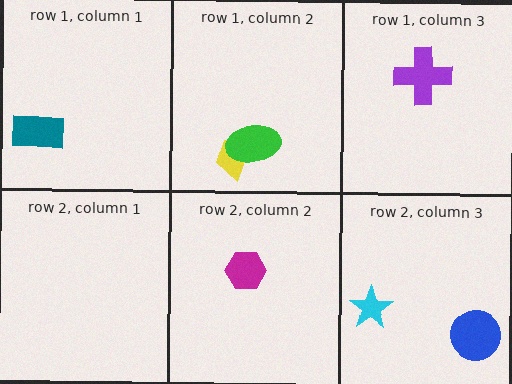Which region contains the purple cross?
The row 1, column 3 region.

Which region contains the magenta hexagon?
The row 2, column 2 region.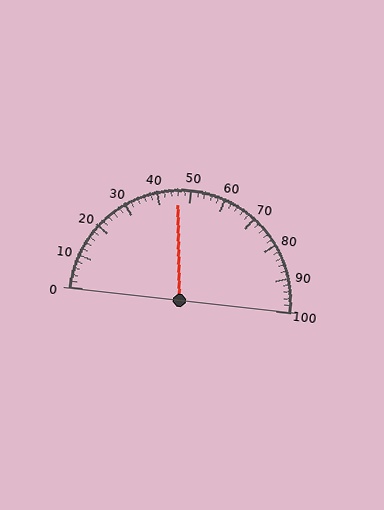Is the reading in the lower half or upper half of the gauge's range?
The reading is in the lower half of the range (0 to 100).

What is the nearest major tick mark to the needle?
The nearest major tick mark is 50.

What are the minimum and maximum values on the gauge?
The gauge ranges from 0 to 100.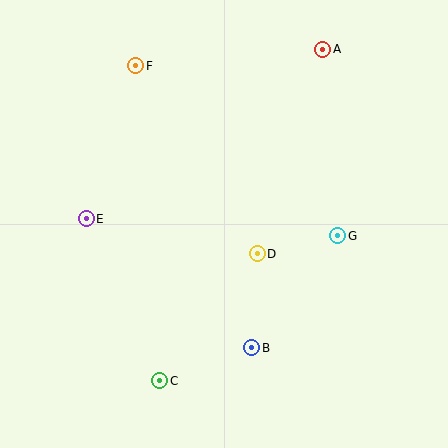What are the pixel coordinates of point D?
Point D is at (257, 254).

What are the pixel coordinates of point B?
Point B is at (252, 348).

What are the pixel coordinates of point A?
Point A is at (323, 49).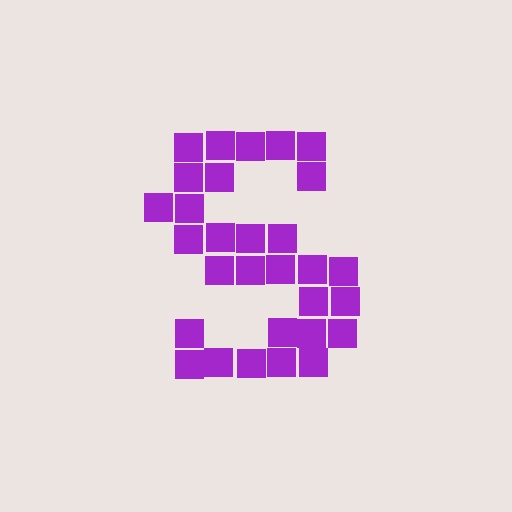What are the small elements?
The small elements are squares.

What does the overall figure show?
The overall figure shows the letter S.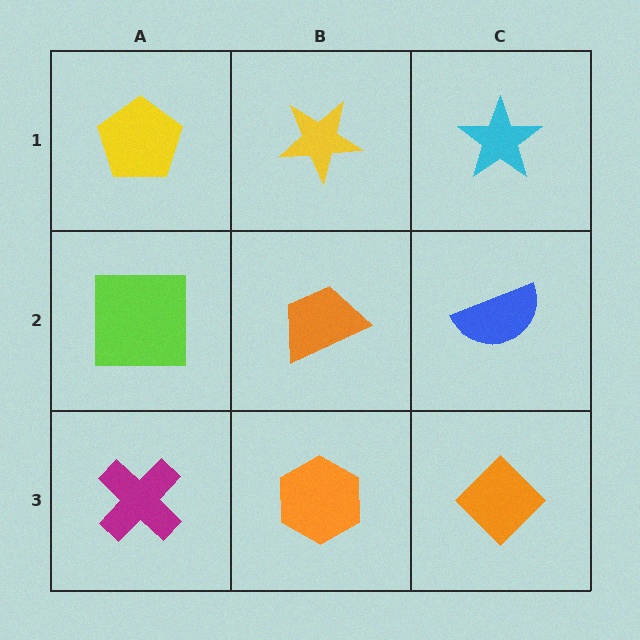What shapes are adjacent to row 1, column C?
A blue semicircle (row 2, column C), a yellow star (row 1, column B).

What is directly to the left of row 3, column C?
An orange hexagon.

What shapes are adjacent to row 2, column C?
A cyan star (row 1, column C), an orange diamond (row 3, column C), an orange trapezoid (row 2, column B).